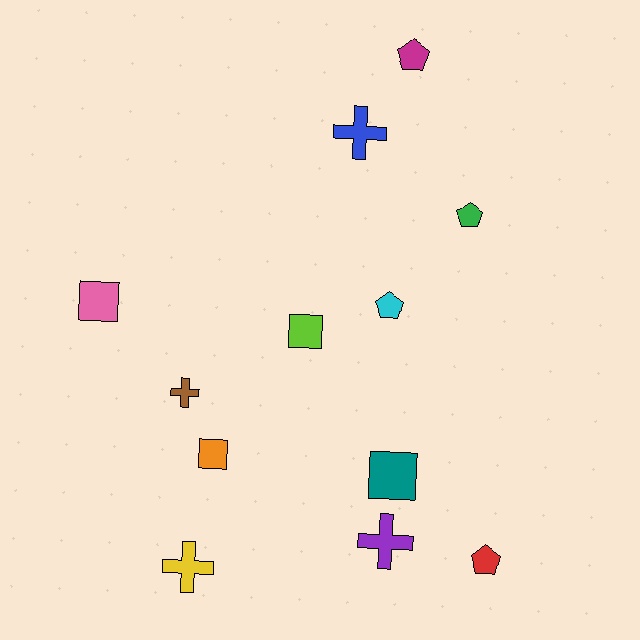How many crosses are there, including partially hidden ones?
There are 4 crosses.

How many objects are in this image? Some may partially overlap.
There are 12 objects.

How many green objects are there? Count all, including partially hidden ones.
There is 1 green object.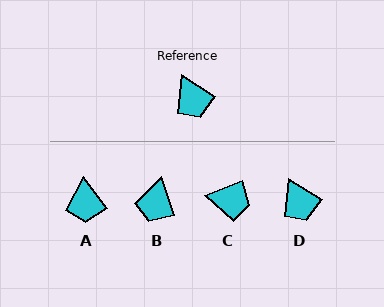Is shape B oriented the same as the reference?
No, it is off by about 40 degrees.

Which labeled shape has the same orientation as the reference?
D.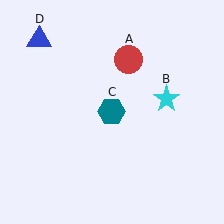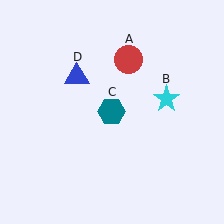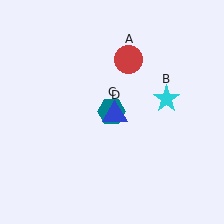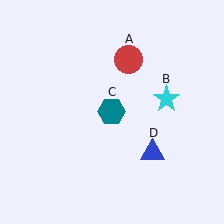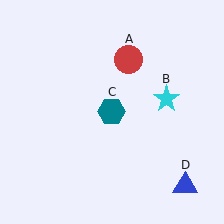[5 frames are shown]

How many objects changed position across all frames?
1 object changed position: blue triangle (object D).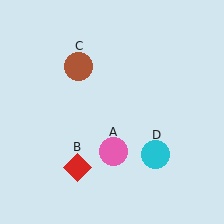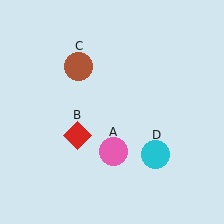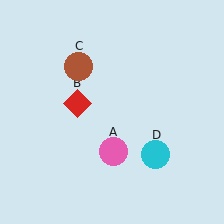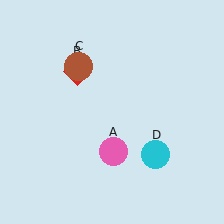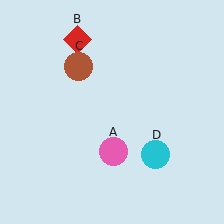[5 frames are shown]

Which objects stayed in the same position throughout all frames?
Pink circle (object A) and brown circle (object C) and cyan circle (object D) remained stationary.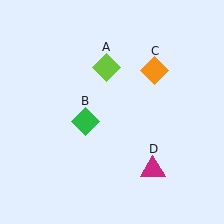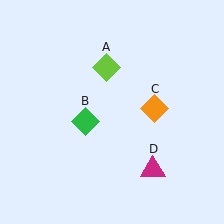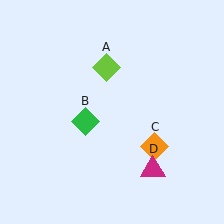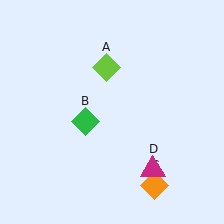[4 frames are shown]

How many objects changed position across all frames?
1 object changed position: orange diamond (object C).